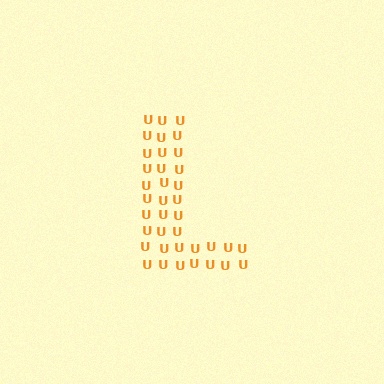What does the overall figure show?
The overall figure shows the letter L.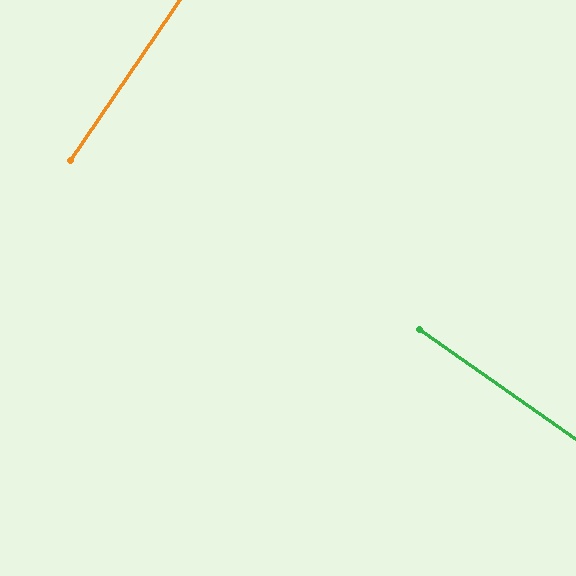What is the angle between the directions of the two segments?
Approximately 89 degrees.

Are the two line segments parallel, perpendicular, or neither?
Perpendicular — they meet at approximately 89°.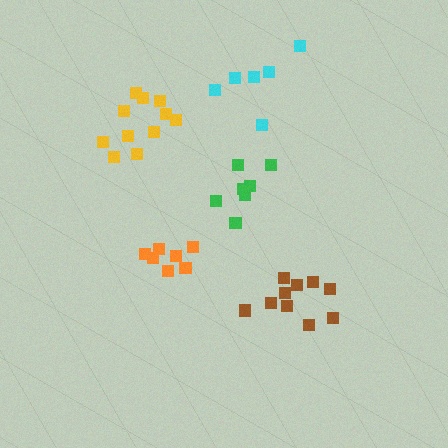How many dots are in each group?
Group 1: 10 dots, Group 2: 8 dots, Group 3: 6 dots, Group 4: 11 dots, Group 5: 7 dots (42 total).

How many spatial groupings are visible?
There are 5 spatial groupings.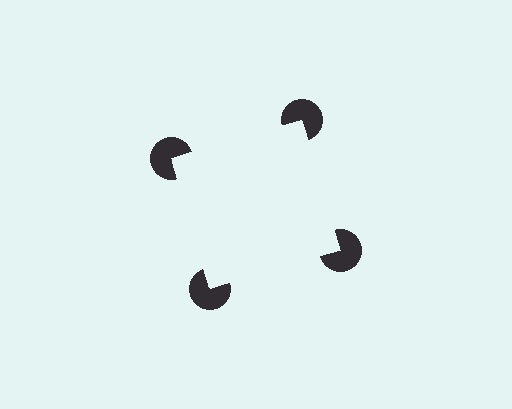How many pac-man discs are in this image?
There are 4 — one at each vertex of the illusory square.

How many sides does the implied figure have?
4 sides.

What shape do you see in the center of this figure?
An illusory square — its edges are inferred from the aligned wedge cuts in the pac-man discs, not physically drawn.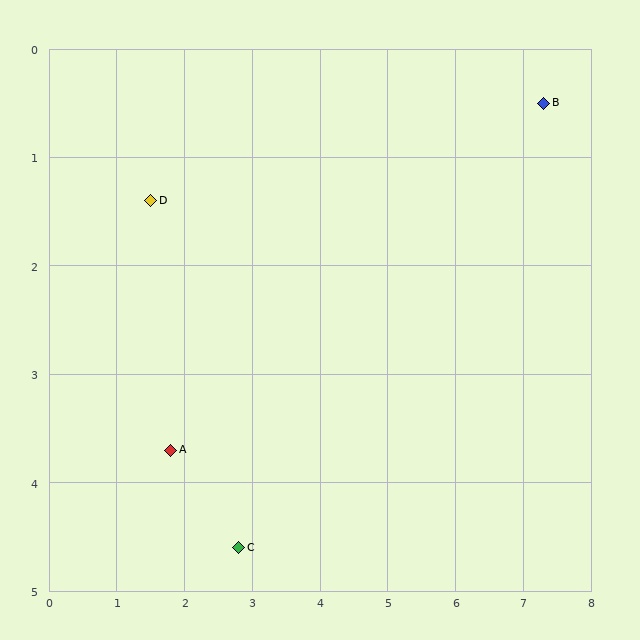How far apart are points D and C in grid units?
Points D and C are about 3.5 grid units apart.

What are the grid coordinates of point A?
Point A is at approximately (1.8, 3.7).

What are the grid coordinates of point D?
Point D is at approximately (1.5, 1.4).